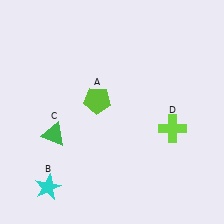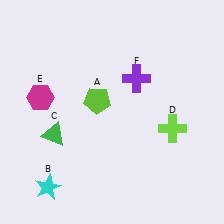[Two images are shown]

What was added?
A magenta hexagon (E), a purple cross (F) were added in Image 2.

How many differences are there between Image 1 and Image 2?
There are 2 differences between the two images.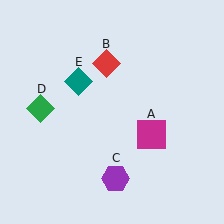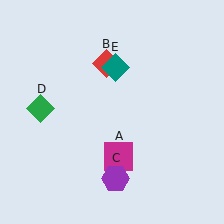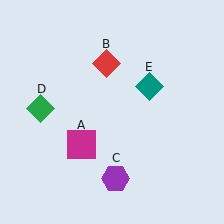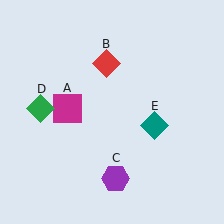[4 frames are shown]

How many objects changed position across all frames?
2 objects changed position: magenta square (object A), teal diamond (object E).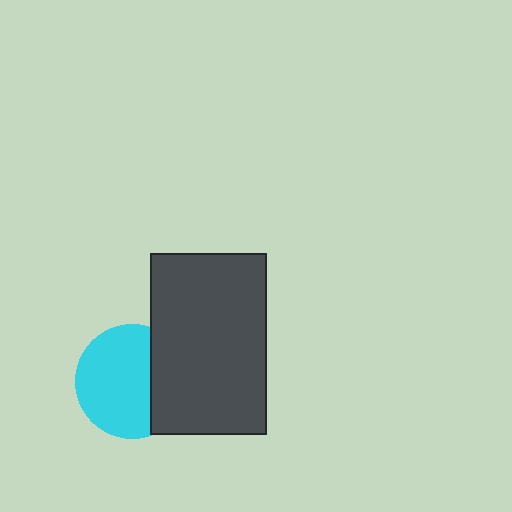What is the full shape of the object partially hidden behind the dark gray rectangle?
The partially hidden object is a cyan circle.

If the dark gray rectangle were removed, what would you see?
You would see the complete cyan circle.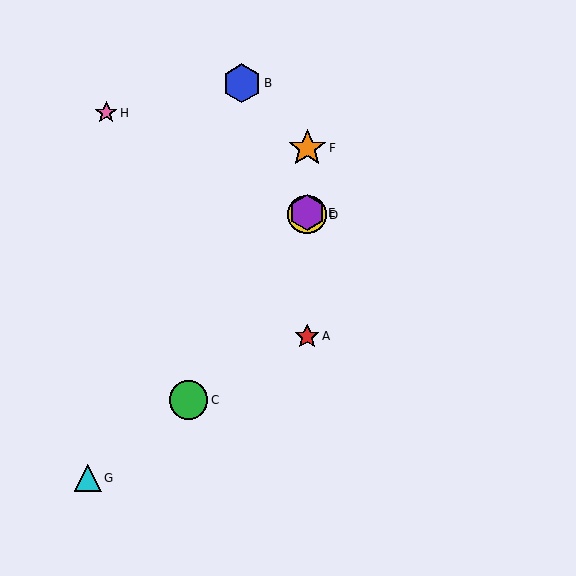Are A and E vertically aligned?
Yes, both are at x≈307.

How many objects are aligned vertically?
4 objects (A, D, E, F) are aligned vertically.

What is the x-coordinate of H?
Object H is at x≈106.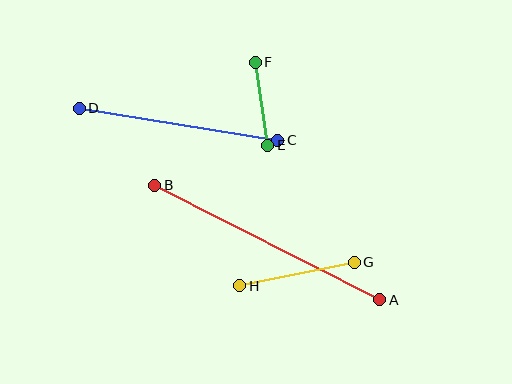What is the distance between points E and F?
The distance is approximately 84 pixels.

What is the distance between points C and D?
The distance is approximately 201 pixels.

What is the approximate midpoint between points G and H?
The midpoint is at approximately (297, 274) pixels.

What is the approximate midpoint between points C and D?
The midpoint is at approximately (178, 124) pixels.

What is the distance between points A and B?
The distance is approximately 253 pixels.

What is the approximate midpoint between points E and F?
The midpoint is at approximately (262, 104) pixels.